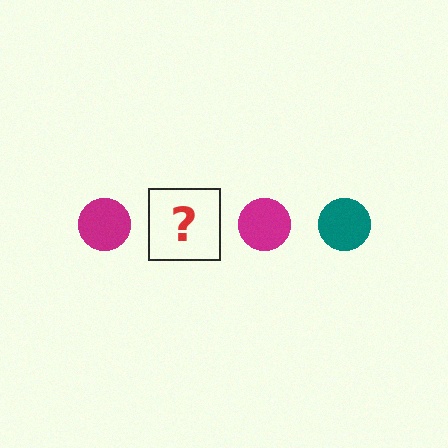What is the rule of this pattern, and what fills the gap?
The rule is that the pattern cycles through magenta, teal circles. The gap should be filled with a teal circle.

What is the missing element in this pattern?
The missing element is a teal circle.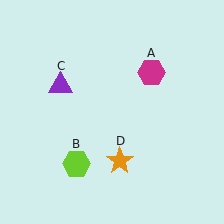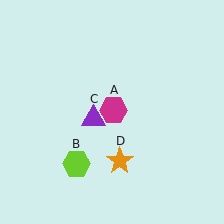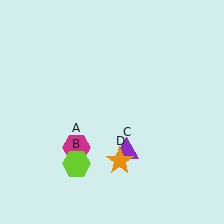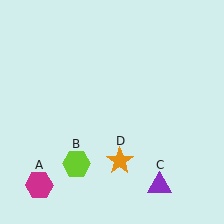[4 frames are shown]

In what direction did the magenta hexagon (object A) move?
The magenta hexagon (object A) moved down and to the left.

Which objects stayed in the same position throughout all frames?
Lime hexagon (object B) and orange star (object D) remained stationary.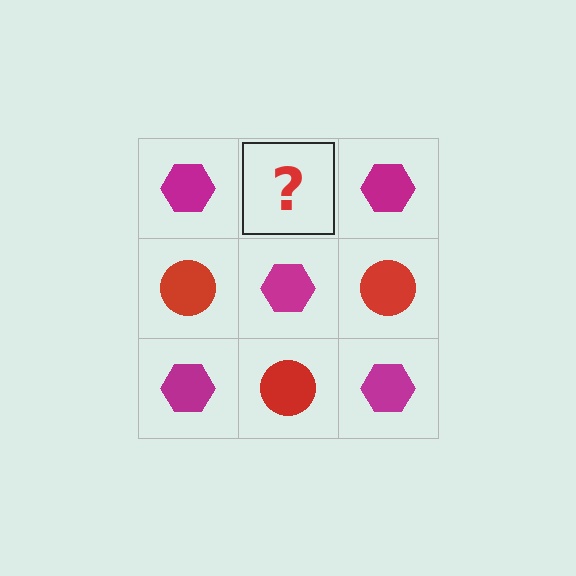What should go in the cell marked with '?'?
The missing cell should contain a red circle.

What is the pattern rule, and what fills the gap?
The rule is that it alternates magenta hexagon and red circle in a checkerboard pattern. The gap should be filled with a red circle.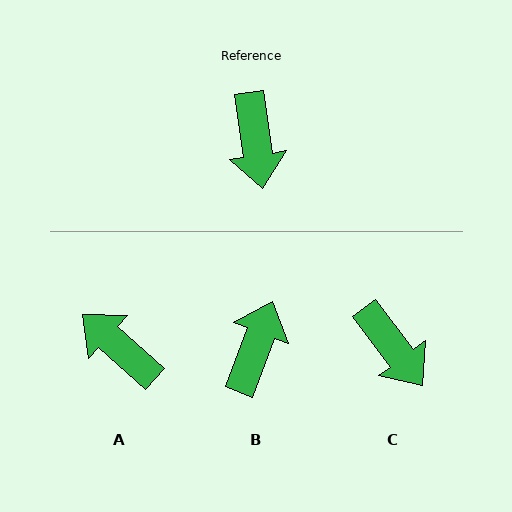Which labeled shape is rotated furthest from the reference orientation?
B, about 151 degrees away.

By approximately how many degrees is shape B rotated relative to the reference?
Approximately 151 degrees counter-clockwise.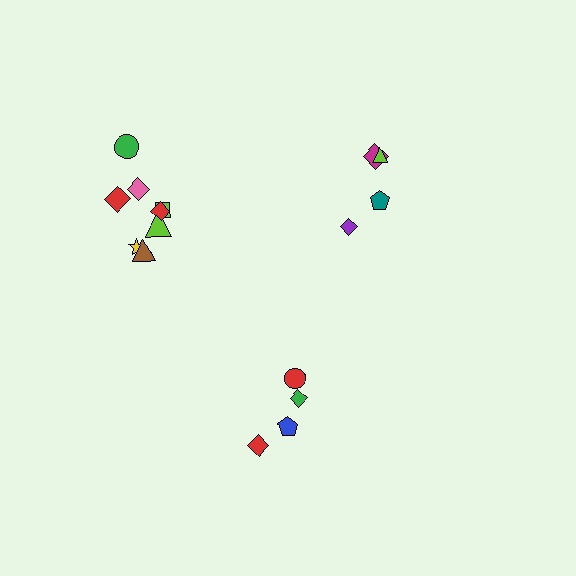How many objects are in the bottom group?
There are 4 objects.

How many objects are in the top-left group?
There are 8 objects.